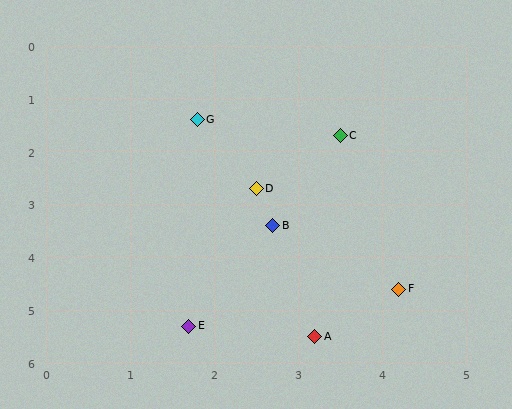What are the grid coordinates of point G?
Point G is at approximately (1.8, 1.4).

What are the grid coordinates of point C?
Point C is at approximately (3.5, 1.7).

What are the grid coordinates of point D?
Point D is at approximately (2.5, 2.7).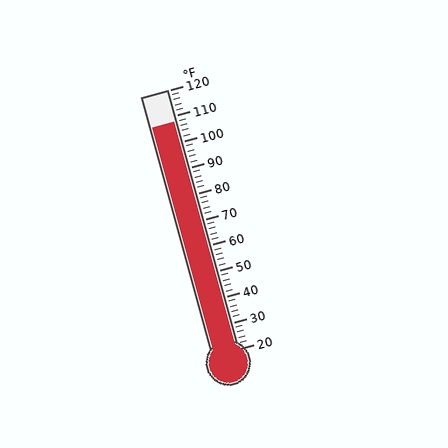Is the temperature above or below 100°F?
The temperature is above 100°F.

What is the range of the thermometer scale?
The thermometer scale ranges from 20°F to 120°F.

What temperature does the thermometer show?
The thermometer shows approximately 108°F.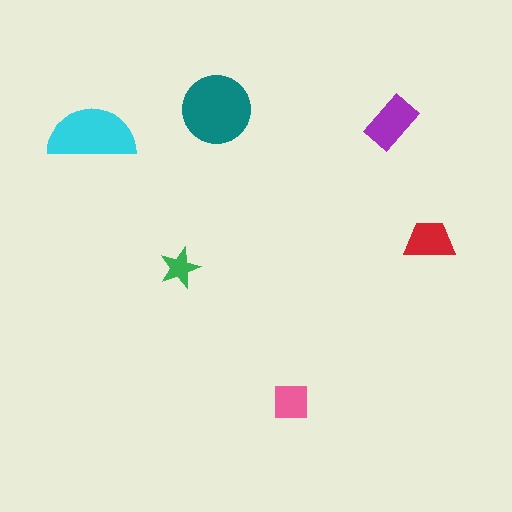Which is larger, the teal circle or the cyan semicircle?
The teal circle.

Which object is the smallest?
The green star.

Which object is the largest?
The teal circle.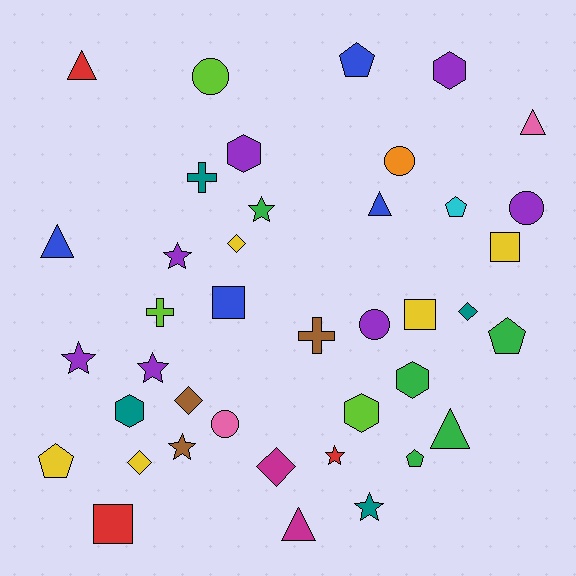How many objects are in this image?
There are 40 objects.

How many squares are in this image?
There are 4 squares.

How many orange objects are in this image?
There is 1 orange object.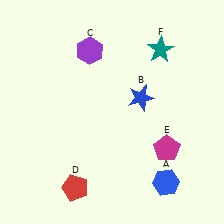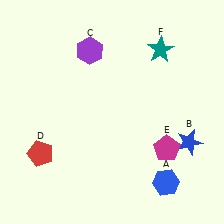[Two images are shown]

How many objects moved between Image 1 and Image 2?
2 objects moved between the two images.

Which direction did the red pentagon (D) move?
The red pentagon (D) moved left.